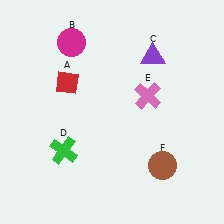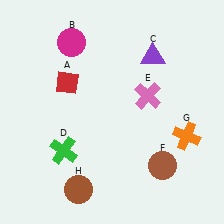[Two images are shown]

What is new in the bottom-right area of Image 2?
An orange cross (G) was added in the bottom-right area of Image 2.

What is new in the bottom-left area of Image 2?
A brown circle (H) was added in the bottom-left area of Image 2.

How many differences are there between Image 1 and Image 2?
There are 2 differences between the two images.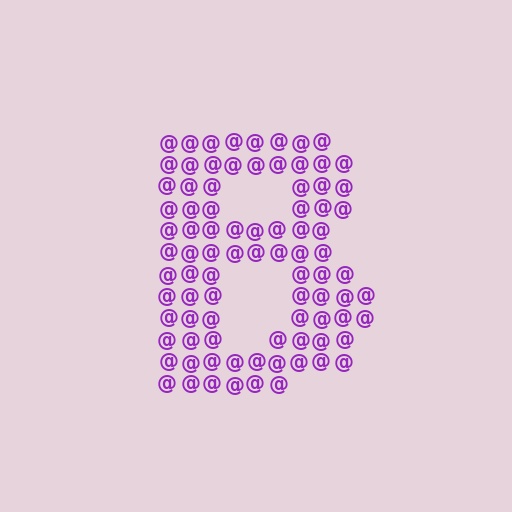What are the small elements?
The small elements are at signs.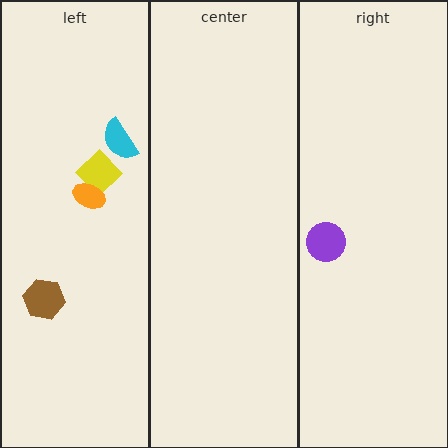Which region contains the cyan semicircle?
The left region.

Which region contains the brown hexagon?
The left region.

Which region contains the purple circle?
The right region.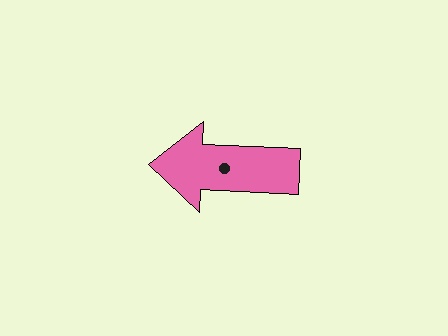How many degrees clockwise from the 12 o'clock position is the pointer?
Approximately 273 degrees.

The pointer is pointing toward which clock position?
Roughly 9 o'clock.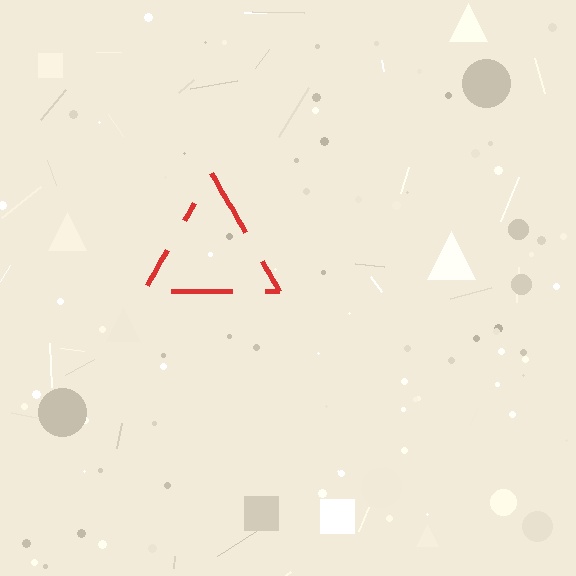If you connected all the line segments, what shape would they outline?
They would outline a triangle.